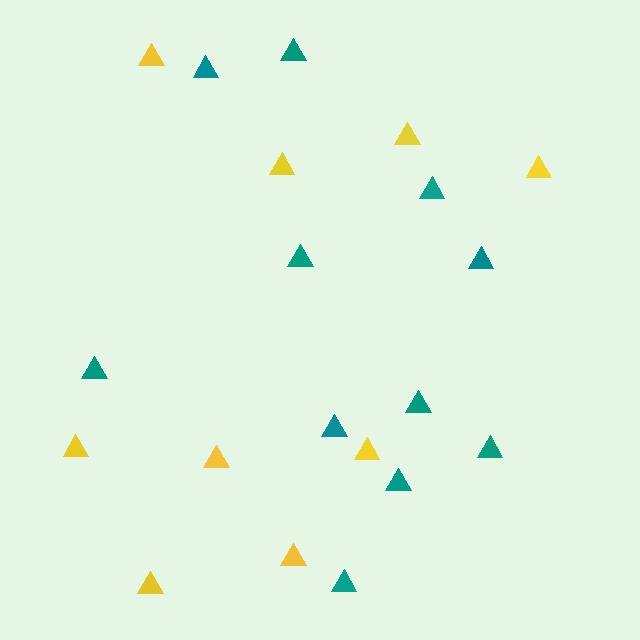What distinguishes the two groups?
There are 2 groups: one group of yellow triangles (9) and one group of teal triangles (11).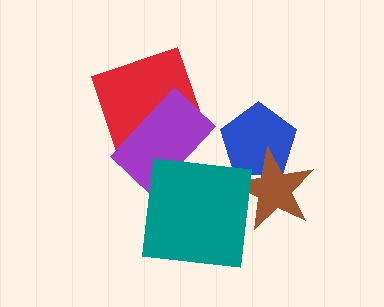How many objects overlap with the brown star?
2 objects overlap with the brown star.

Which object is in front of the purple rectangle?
The teal square is in front of the purple rectangle.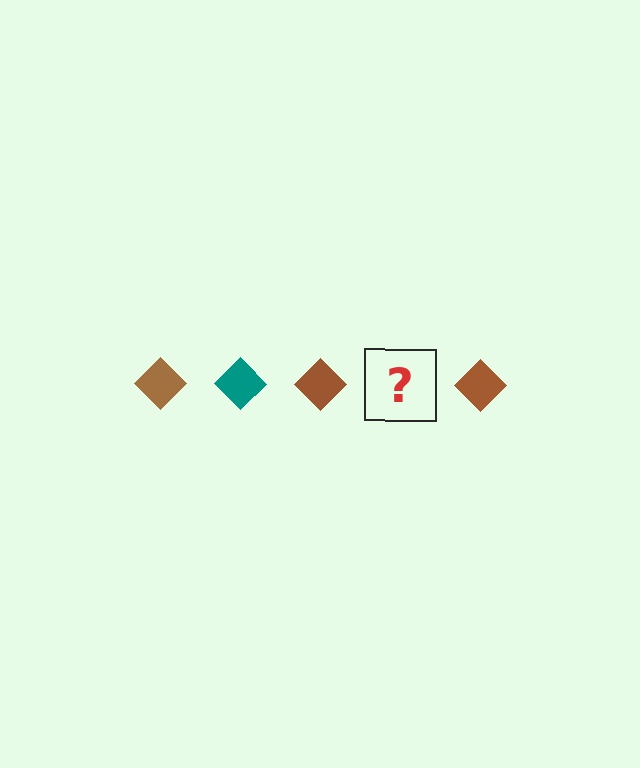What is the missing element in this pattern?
The missing element is a teal diamond.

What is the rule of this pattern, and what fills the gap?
The rule is that the pattern cycles through brown, teal diamonds. The gap should be filled with a teal diamond.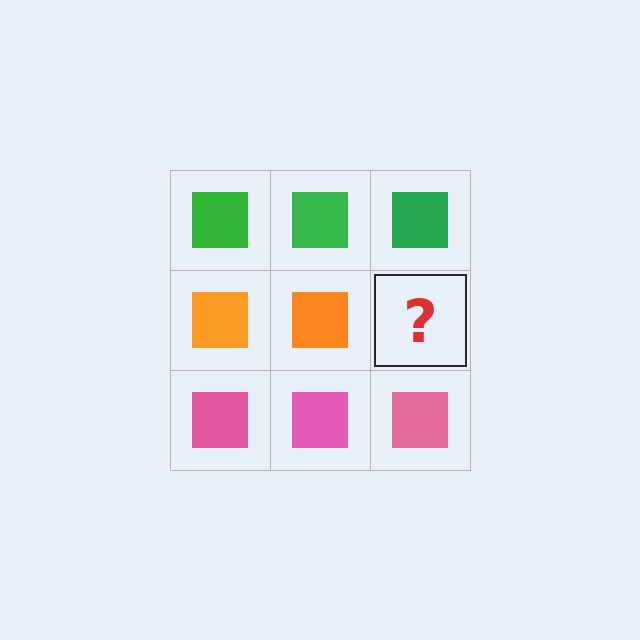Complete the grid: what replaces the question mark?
The question mark should be replaced with an orange square.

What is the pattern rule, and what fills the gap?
The rule is that each row has a consistent color. The gap should be filled with an orange square.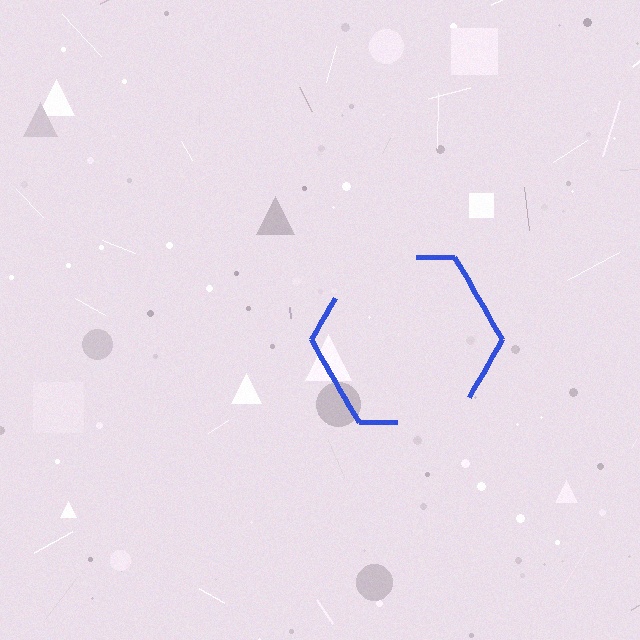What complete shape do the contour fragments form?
The contour fragments form a hexagon.